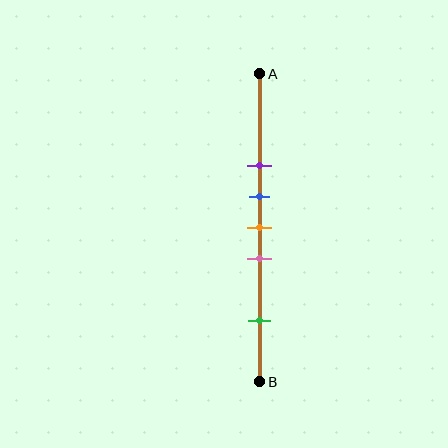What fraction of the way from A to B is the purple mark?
The purple mark is approximately 30% (0.3) of the way from A to B.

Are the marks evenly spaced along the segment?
No, the marks are not evenly spaced.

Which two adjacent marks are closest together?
The blue and orange marks are the closest adjacent pair.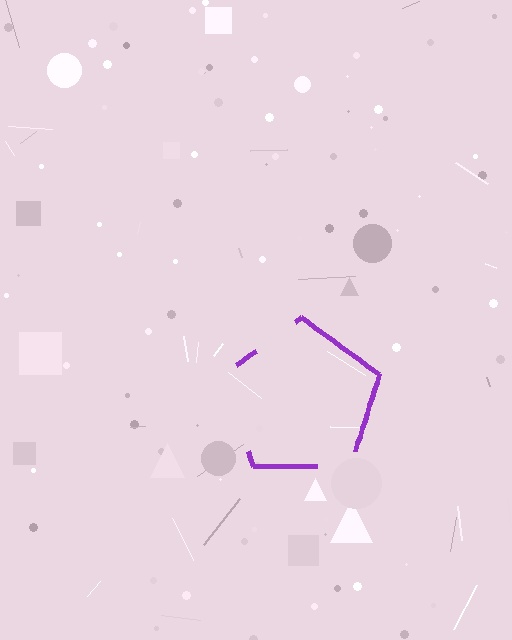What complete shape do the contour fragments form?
The contour fragments form a pentagon.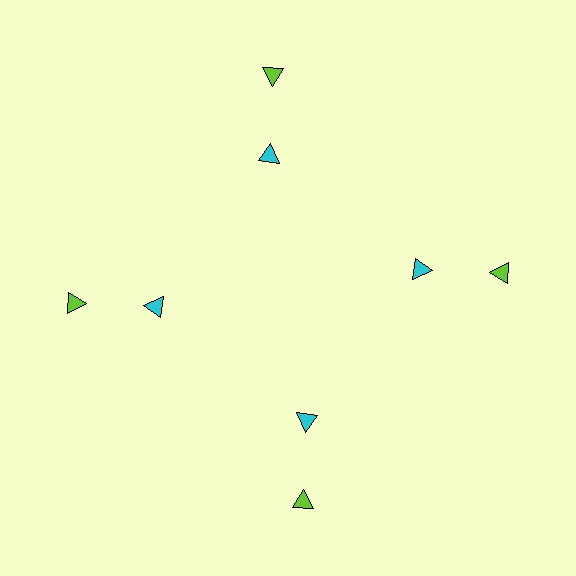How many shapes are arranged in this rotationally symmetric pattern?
There are 8 shapes, arranged in 4 groups of 2.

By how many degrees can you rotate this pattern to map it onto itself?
The pattern maps onto itself every 90 degrees of rotation.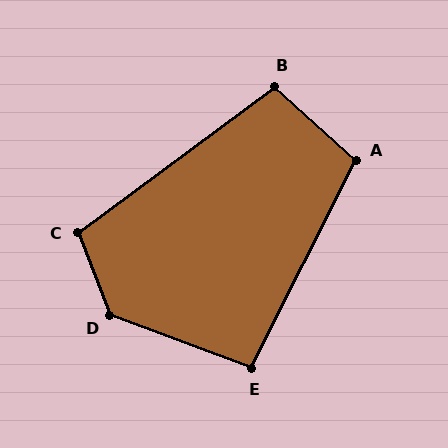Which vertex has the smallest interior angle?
E, at approximately 96 degrees.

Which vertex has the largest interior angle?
D, at approximately 131 degrees.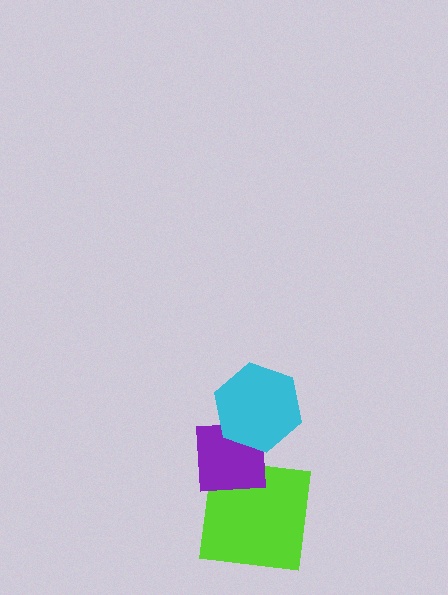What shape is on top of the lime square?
The purple square is on top of the lime square.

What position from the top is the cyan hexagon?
The cyan hexagon is 1st from the top.